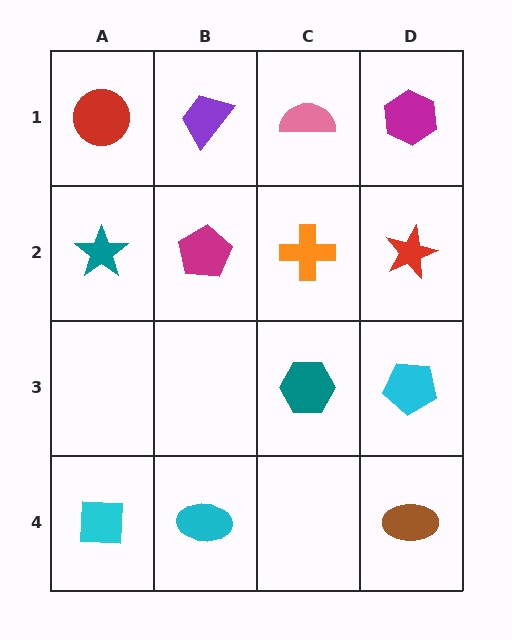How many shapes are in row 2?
4 shapes.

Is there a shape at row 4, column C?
No, that cell is empty.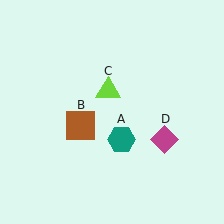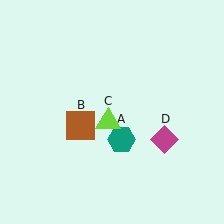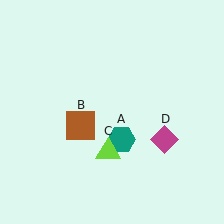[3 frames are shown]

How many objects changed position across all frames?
1 object changed position: lime triangle (object C).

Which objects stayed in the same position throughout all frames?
Teal hexagon (object A) and brown square (object B) and magenta diamond (object D) remained stationary.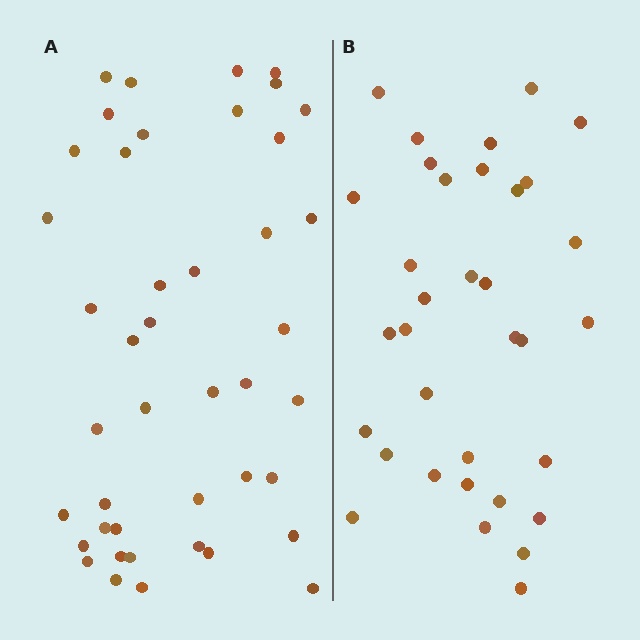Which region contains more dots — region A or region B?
Region A (the left region) has more dots.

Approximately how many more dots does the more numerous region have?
Region A has roughly 8 or so more dots than region B.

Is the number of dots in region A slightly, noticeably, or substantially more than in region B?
Region A has noticeably more, but not dramatically so. The ratio is roughly 1.3 to 1.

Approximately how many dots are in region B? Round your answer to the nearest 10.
About 30 dots. (The exact count is 34, which rounds to 30.)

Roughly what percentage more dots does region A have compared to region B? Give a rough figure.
About 25% more.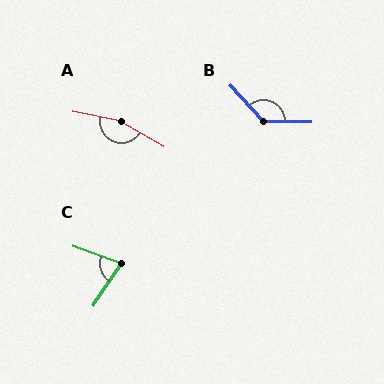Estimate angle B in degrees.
Approximately 133 degrees.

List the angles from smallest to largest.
C (76°), B (133°), A (161°).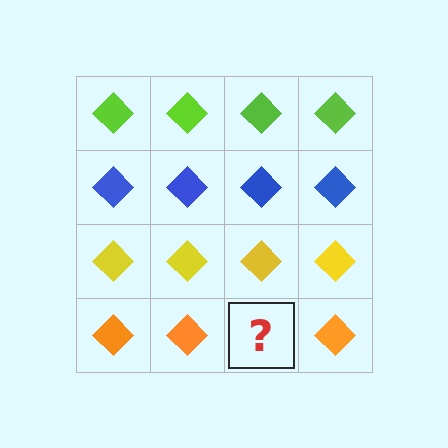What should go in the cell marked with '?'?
The missing cell should contain an orange diamond.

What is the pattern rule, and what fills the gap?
The rule is that each row has a consistent color. The gap should be filled with an orange diamond.